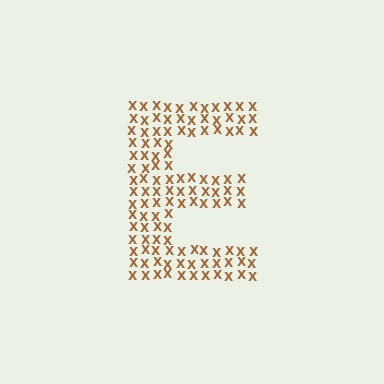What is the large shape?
The large shape is the letter E.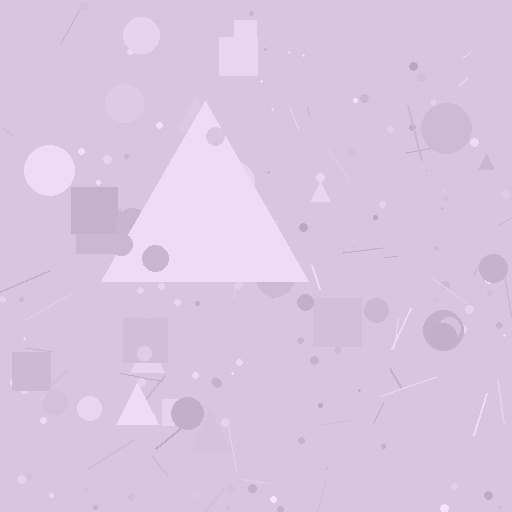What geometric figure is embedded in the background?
A triangle is embedded in the background.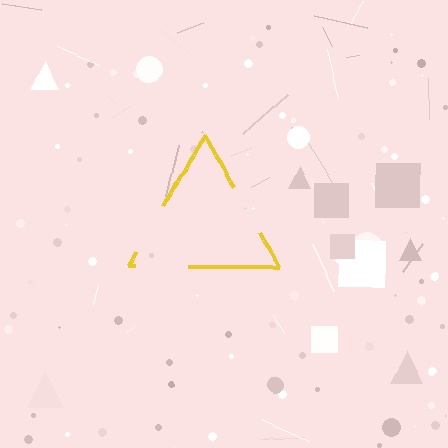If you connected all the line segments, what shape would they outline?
They would outline a triangle.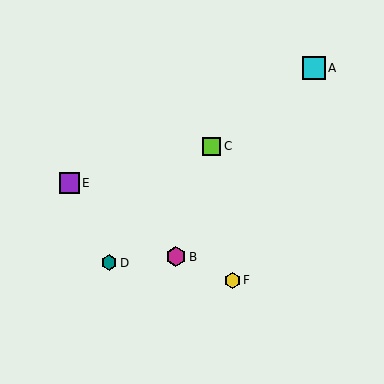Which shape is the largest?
The cyan square (labeled A) is the largest.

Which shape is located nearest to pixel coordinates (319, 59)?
The cyan square (labeled A) at (314, 68) is nearest to that location.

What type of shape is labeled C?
Shape C is a lime square.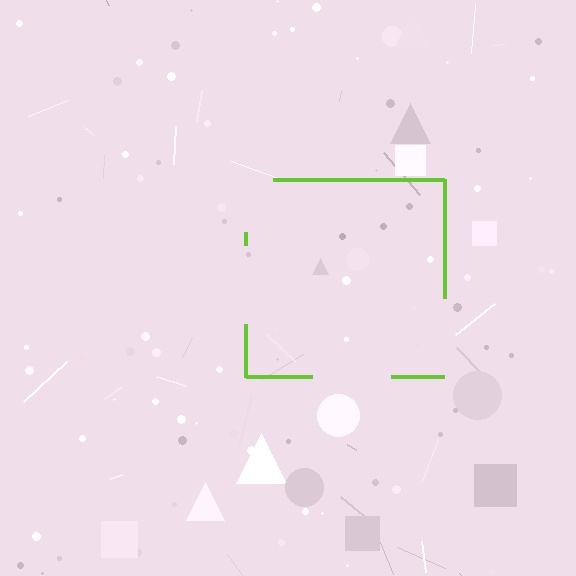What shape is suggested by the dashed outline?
The dashed outline suggests a square.